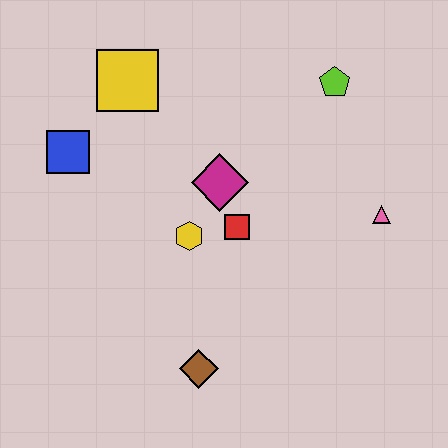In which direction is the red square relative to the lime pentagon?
The red square is below the lime pentagon.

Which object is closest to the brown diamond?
The yellow hexagon is closest to the brown diamond.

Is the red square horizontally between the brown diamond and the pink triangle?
Yes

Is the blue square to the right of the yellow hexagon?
No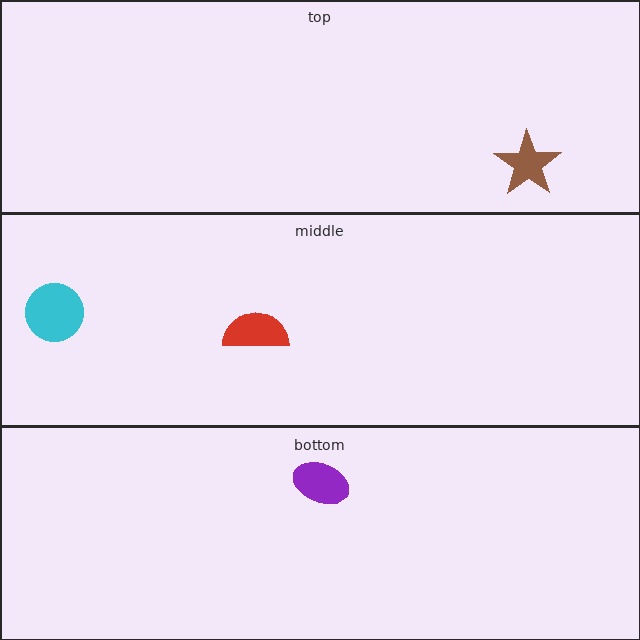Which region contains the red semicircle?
The middle region.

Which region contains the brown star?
The top region.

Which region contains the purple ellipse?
The bottom region.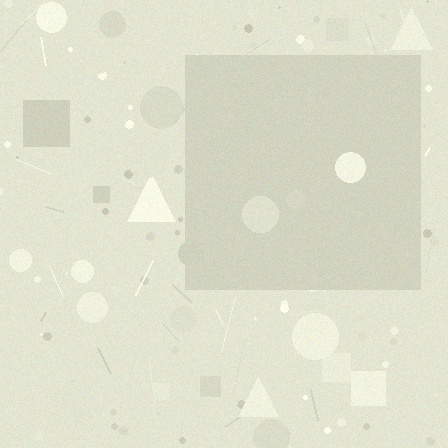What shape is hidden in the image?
A square is hidden in the image.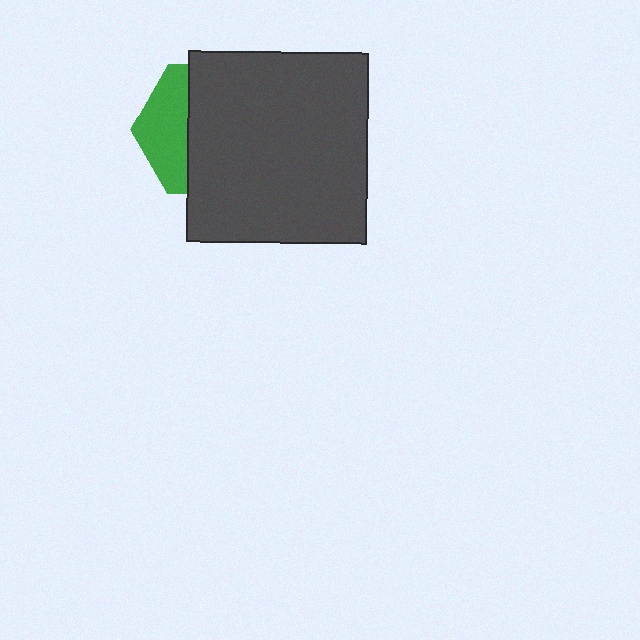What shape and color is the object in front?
The object in front is a dark gray rectangle.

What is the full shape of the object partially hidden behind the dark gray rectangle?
The partially hidden object is a green hexagon.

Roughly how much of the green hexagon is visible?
A small part of it is visible (roughly 34%).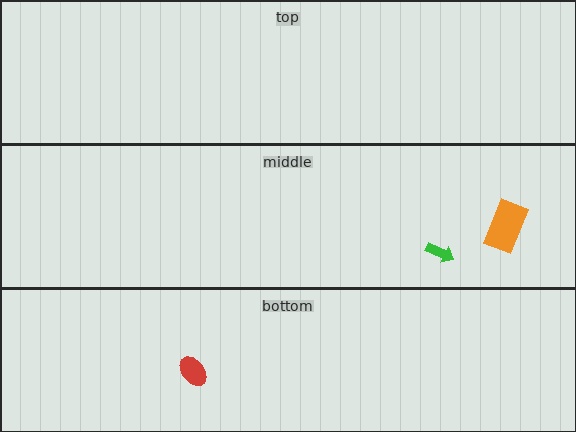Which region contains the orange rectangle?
The middle region.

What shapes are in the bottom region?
The red ellipse.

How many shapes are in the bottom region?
1.